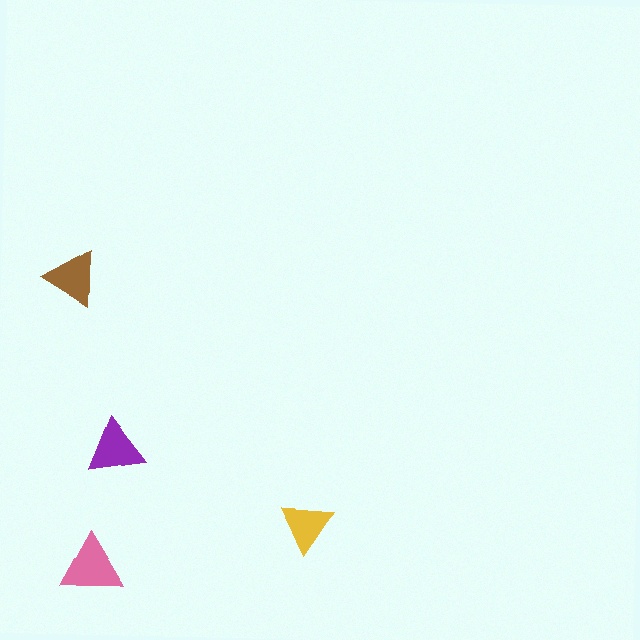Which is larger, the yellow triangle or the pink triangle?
The pink one.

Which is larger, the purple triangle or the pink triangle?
The pink one.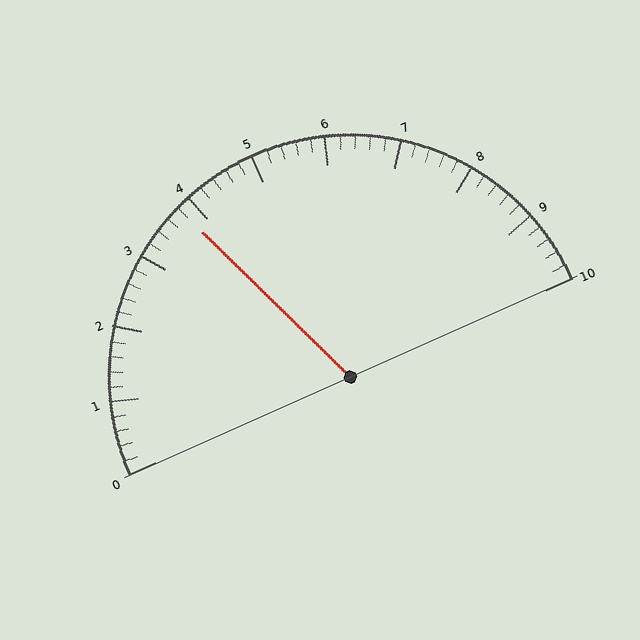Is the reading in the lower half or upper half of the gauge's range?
The reading is in the lower half of the range (0 to 10).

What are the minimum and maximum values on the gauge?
The gauge ranges from 0 to 10.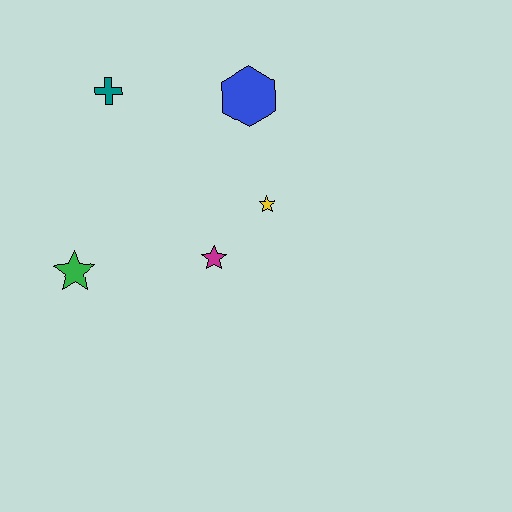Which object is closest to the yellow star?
The magenta star is closest to the yellow star.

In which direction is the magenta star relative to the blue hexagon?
The magenta star is below the blue hexagon.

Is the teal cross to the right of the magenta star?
No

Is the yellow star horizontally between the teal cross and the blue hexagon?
No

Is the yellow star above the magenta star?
Yes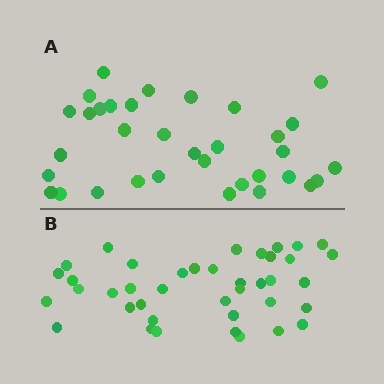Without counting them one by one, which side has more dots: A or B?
Region B (the bottom region) has more dots.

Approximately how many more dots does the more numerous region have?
Region B has about 6 more dots than region A.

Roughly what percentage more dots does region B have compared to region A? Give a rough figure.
About 20% more.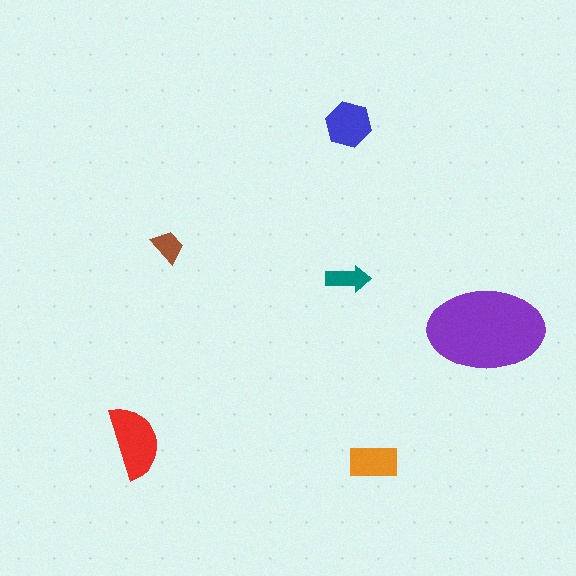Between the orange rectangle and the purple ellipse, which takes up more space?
The purple ellipse.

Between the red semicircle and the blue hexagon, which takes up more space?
The red semicircle.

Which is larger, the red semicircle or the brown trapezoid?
The red semicircle.